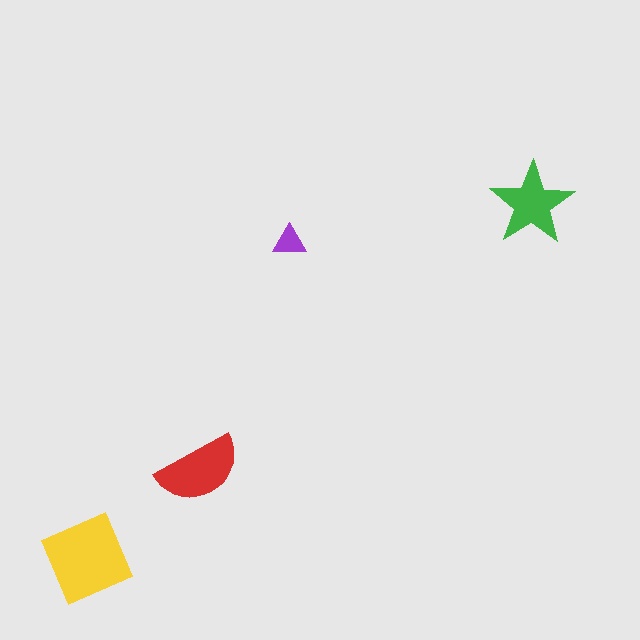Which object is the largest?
The yellow diamond.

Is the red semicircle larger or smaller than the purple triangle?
Larger.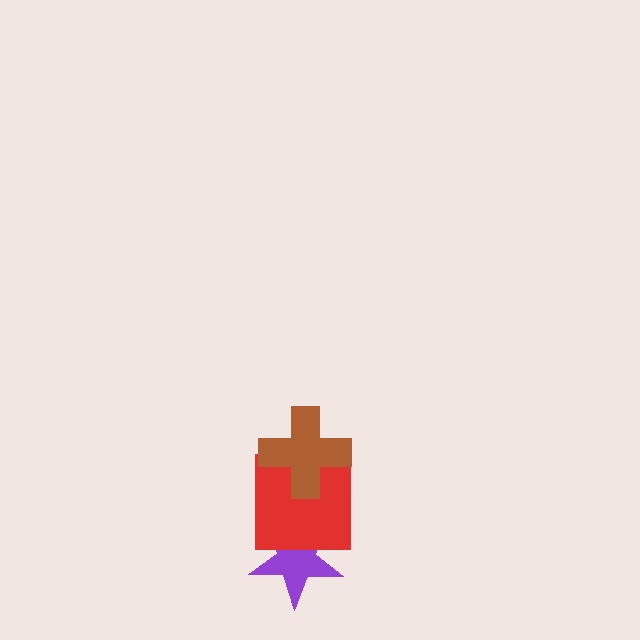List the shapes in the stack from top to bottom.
From top to bottom: the brown cross, the red square, the purple star.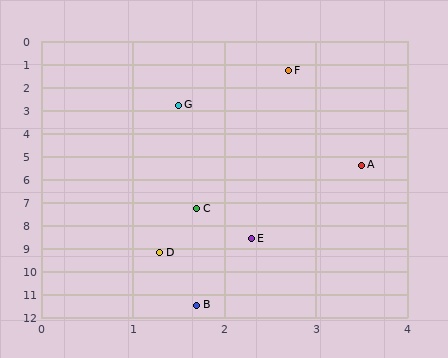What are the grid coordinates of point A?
Point A is at approximately (3.5, 5.4).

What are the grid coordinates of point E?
Point E is at approximately (2.3, 8.6).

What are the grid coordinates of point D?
Point D is at approximately (1.3, 9.2).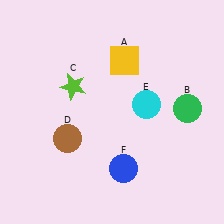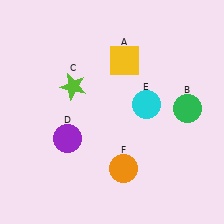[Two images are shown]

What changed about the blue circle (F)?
In Image 1, F is blue. In Image 2, it changed to orange.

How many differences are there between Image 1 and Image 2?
There are 2 differences between the two images.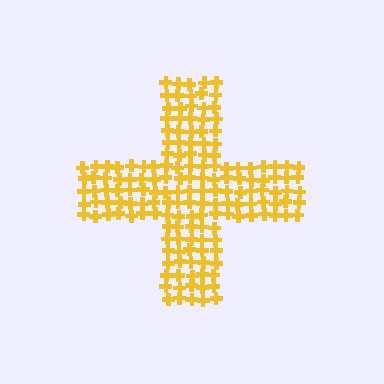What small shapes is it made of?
It is made of small crosses.